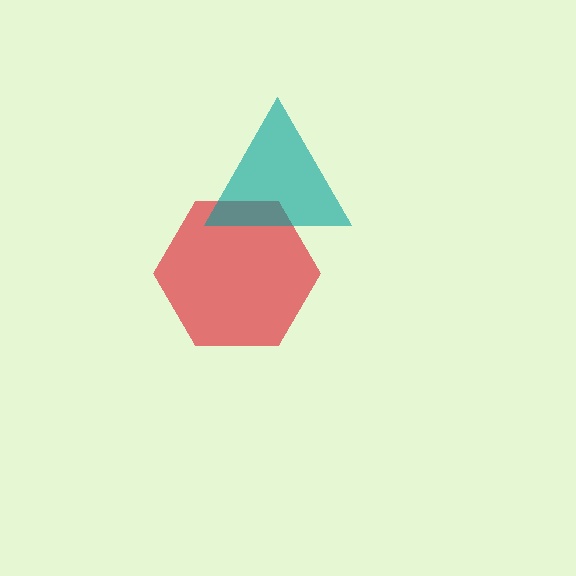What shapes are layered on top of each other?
The layered shapes are: a red hexagon, a teal triangle.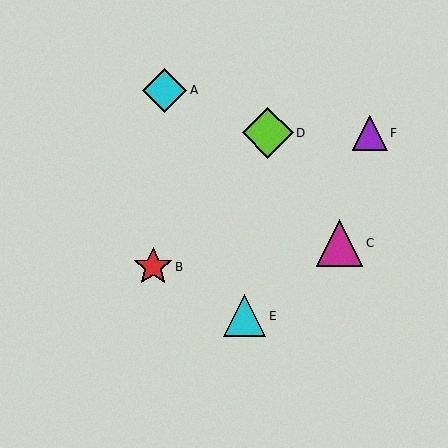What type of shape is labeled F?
Shape F is a purple triangle.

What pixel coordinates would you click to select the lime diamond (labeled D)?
Click at (268, 133) to select the lime diamond D.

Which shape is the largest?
The lime diamond (labeled D) is the largest.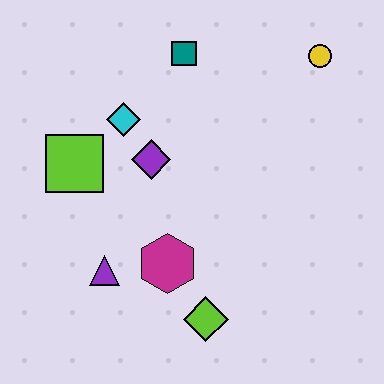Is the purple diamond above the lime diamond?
Yes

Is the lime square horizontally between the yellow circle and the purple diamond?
No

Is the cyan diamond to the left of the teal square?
Yes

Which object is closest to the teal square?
The cyan diamond is closest to the teal square.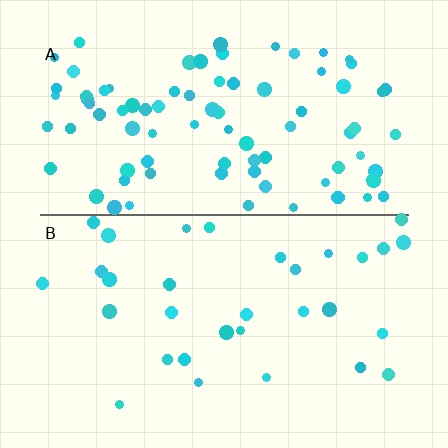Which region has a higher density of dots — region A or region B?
A (the top).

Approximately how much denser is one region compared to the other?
Approximately 2.7× — region A over region B.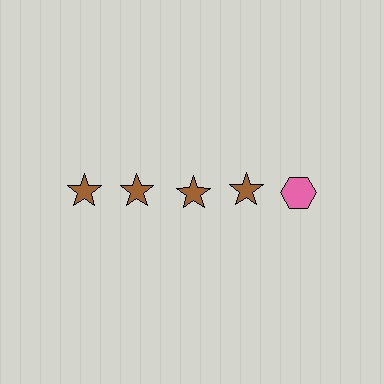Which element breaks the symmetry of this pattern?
The pink hexagon in the top row, rightmost column breaks the symmetry. All other shapes are brown stars.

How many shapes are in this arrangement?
There are 5 shapes arranged in a grid pattern.